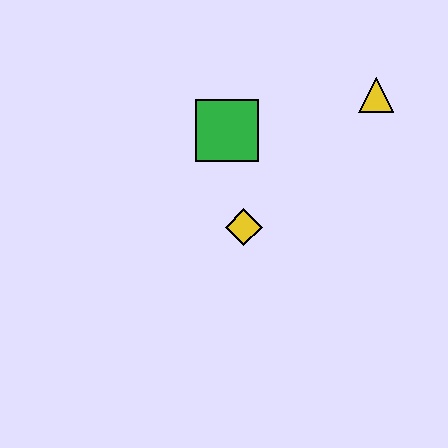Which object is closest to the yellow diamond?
The green square is closest to the yellow diamond.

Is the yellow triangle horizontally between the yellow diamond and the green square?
No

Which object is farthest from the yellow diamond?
The yellow triangle is farthest from the yellow diamond.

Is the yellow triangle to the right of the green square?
Yes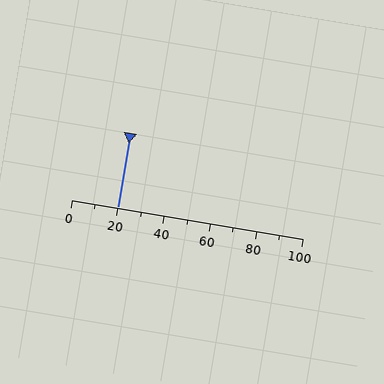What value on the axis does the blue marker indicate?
The marker indicates approximately 20.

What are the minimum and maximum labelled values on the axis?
The axis runs from 0 to 100.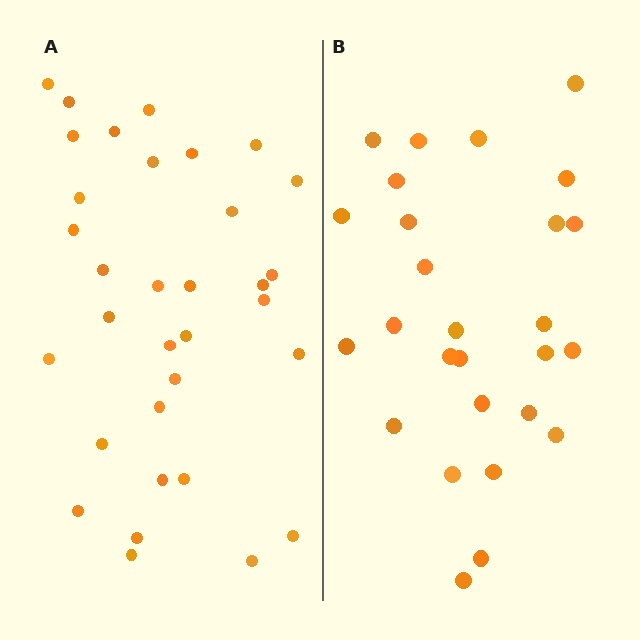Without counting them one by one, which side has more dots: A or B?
Region A (the left region) has more dots.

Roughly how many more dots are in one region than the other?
Region A has about 6 more dots than region B.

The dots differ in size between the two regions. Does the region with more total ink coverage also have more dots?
No. Region B has more total ink coverage because its dots are larger, but region A actually contains more individual dots. Total area can be misleading — the number of items is what matters here.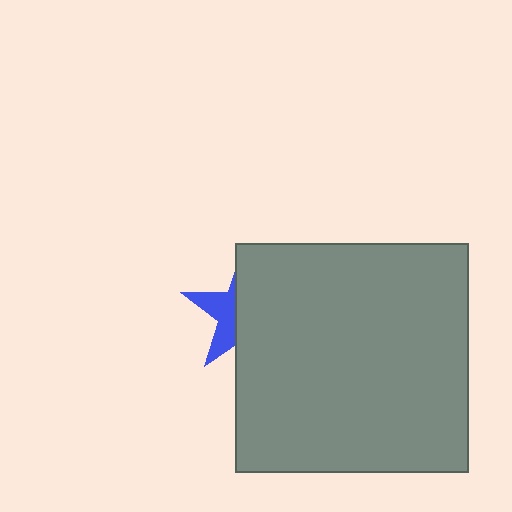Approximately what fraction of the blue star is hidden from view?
Roughly 63% of the blue star is hidden behind the gray rectangle.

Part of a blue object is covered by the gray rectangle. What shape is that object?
It is a star.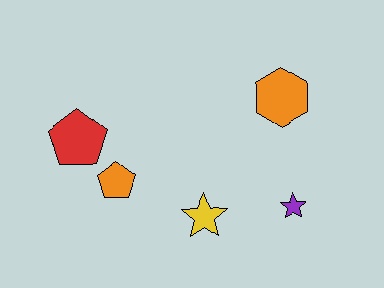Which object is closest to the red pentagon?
The orange pentagon is closest to the red pentagon.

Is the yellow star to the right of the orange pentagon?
Yes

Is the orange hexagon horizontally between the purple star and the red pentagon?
Yes